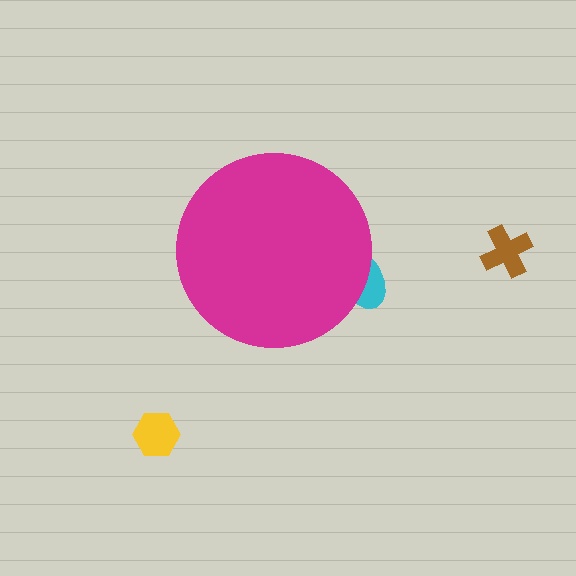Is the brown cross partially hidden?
No, the brown cross is fully visible.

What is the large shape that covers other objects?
A magenta circle.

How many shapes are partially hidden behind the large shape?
1 shape is partially hidden.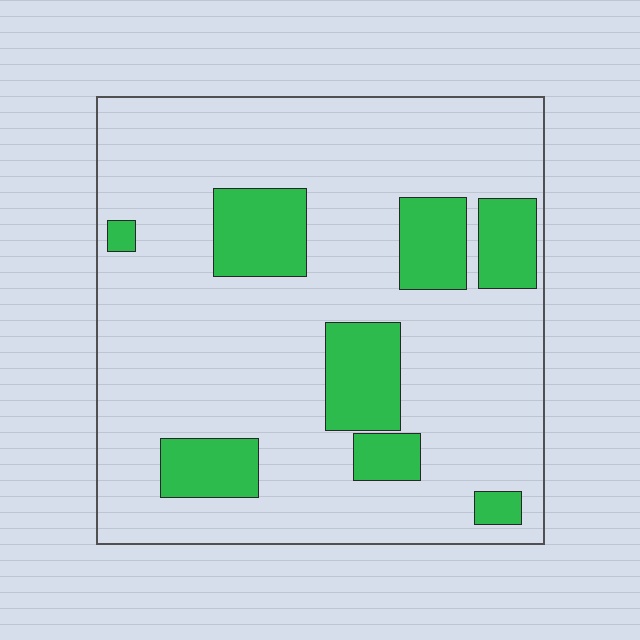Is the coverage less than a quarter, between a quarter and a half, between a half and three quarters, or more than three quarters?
Less than a quarter.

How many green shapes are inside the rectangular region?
8.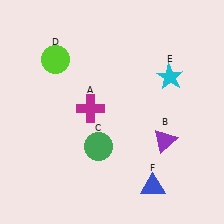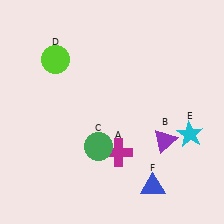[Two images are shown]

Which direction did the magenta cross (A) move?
The magenta cross (A) moved down.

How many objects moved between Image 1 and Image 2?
2 objects moved between the two images.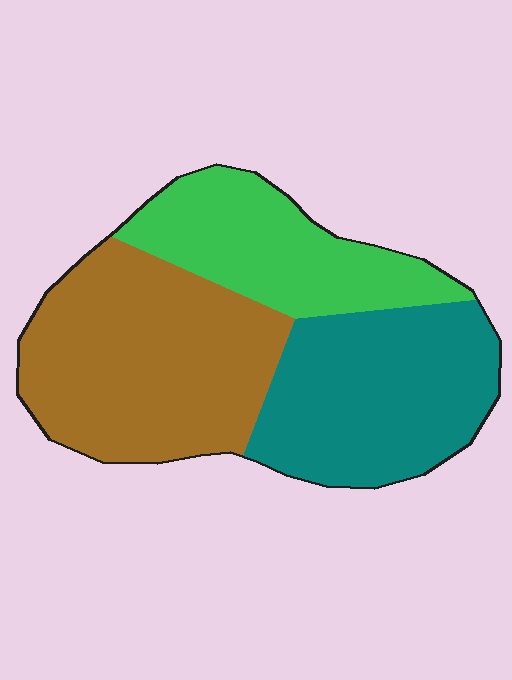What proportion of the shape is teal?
Teal covers about 35% of the shape.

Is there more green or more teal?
Teal.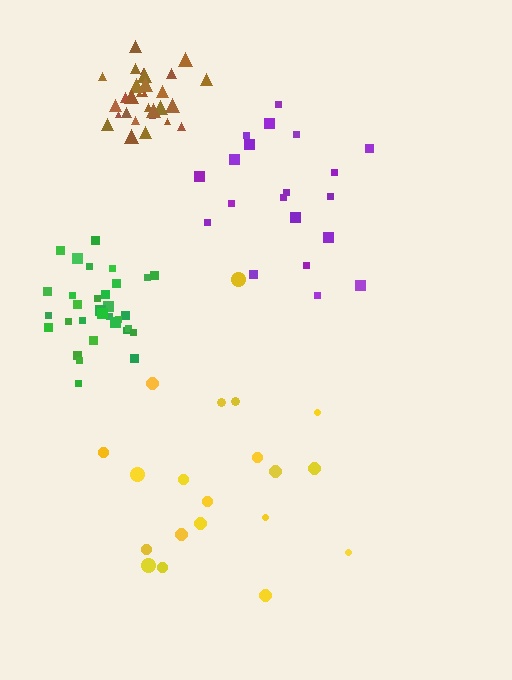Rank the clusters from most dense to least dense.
brown, green, purple, yellow.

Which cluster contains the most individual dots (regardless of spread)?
Green (32).